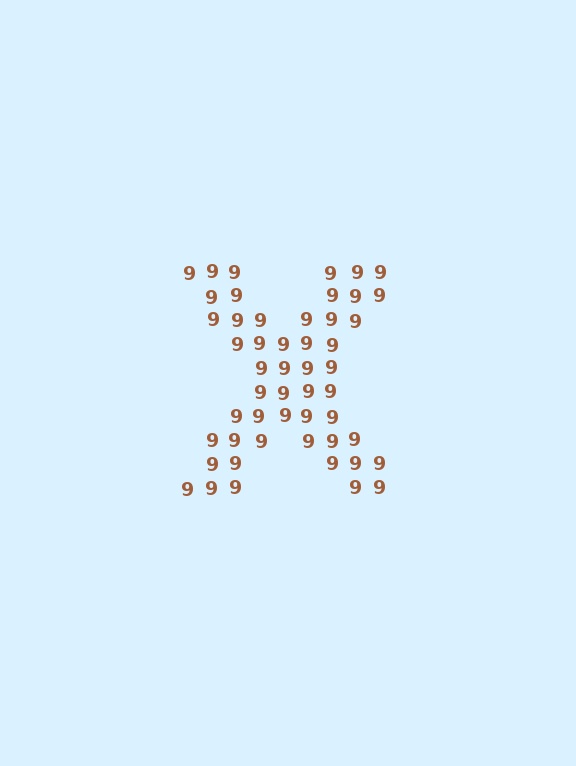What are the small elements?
The small elements are digit 9's.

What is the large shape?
The large shape is the letter X.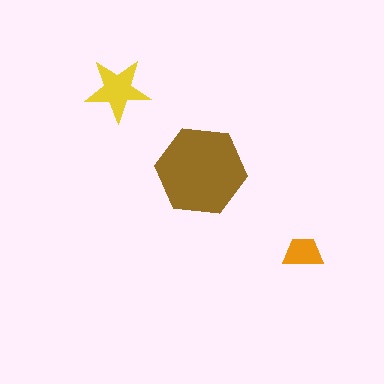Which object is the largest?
The brown hexagon.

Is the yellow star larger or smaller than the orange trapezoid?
Larger.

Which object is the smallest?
The orange trapezoid.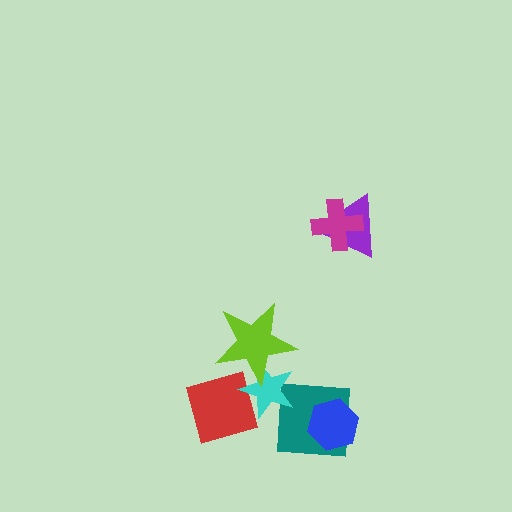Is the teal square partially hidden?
Yes, it is partially covered by another shape.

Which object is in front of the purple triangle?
The magenta cross is in front of the purple triangle.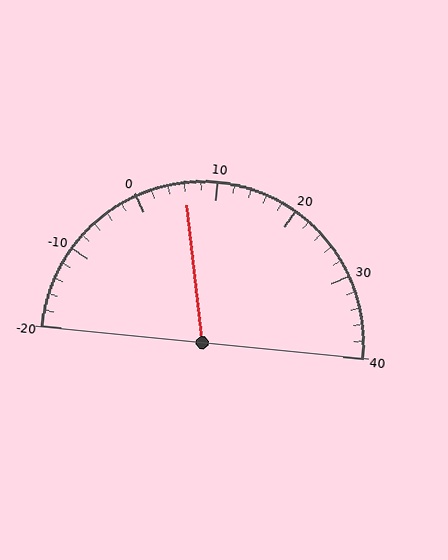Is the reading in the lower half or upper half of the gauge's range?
The reading is in the lower half of the range (-20 to 40).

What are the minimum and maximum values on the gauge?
The gauge ranges from -20 to 40.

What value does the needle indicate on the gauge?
The needle indicates approximately 6.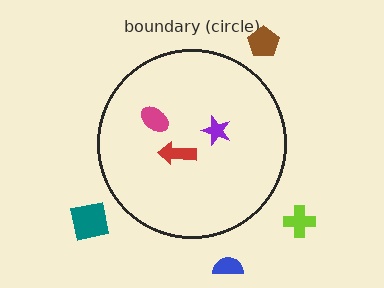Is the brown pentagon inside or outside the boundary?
Outside.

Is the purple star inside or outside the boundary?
Inside.